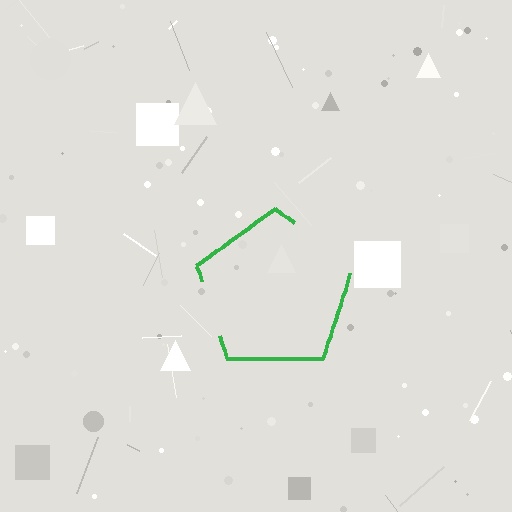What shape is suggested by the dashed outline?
The dashed outline suggests a pentagon.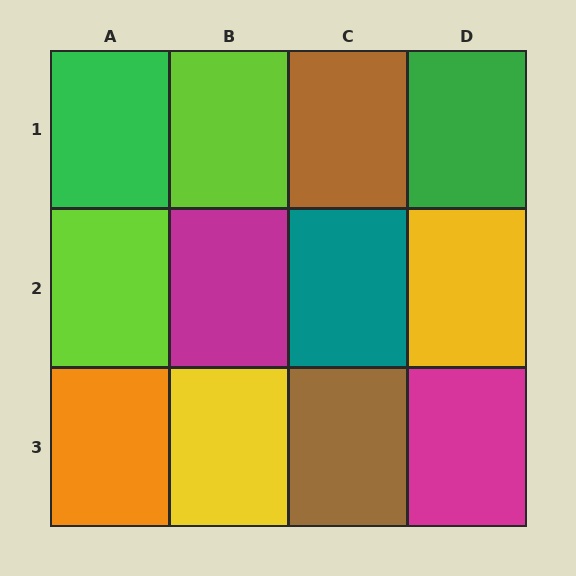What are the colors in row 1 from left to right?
Green, lime, brown, green.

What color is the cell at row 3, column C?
Brown.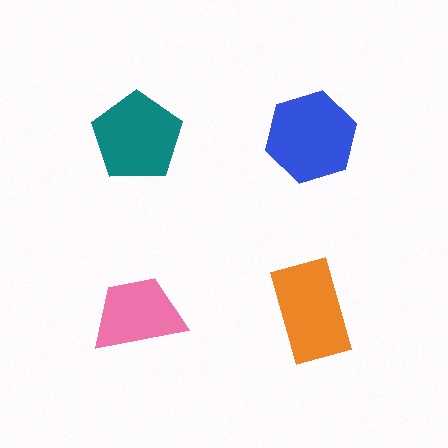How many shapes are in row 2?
2 shapes.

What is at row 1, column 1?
A teal pentagon.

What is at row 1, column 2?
A blue hexagon.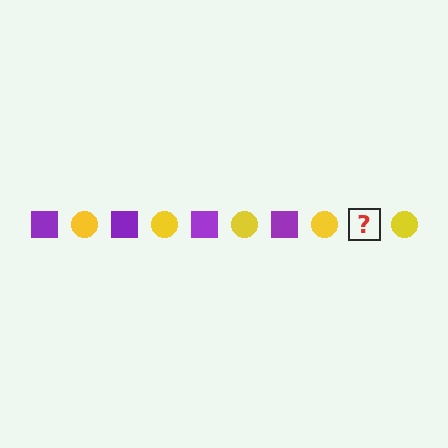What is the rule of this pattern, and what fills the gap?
The rule is that the pattern alternates between purple square and yellow circle. The gap should be filled with a purple square.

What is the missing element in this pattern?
The missing element is a purple square.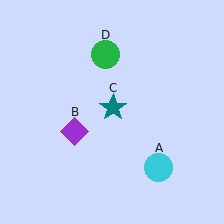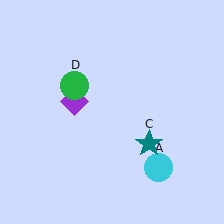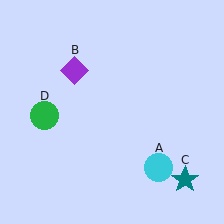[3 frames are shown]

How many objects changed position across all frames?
3 objects changed position: purple diamond (object B), teal star (object C), green circle (object D).